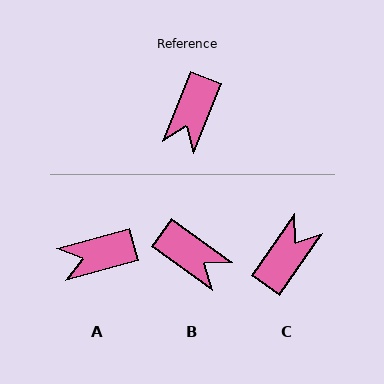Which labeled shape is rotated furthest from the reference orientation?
C, about 167 degrees away.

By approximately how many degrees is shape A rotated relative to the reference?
Approximately 53 degrees clockwise.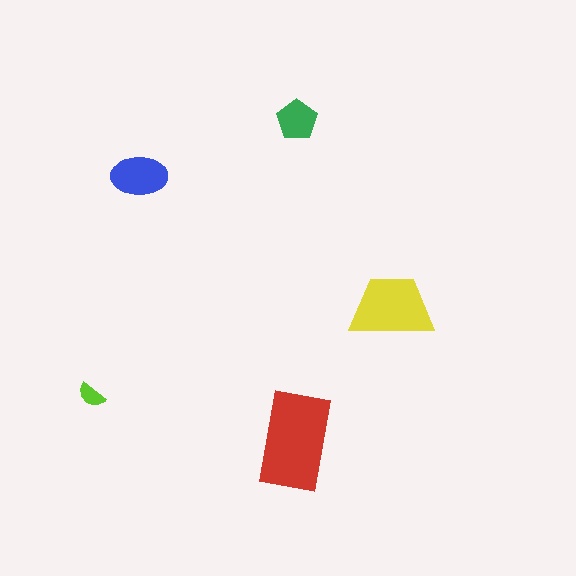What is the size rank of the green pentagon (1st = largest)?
4th.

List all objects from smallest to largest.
The lime semicircle, the green pentagon, the blue ellipse, the yellow trapezoid, the red rectangle.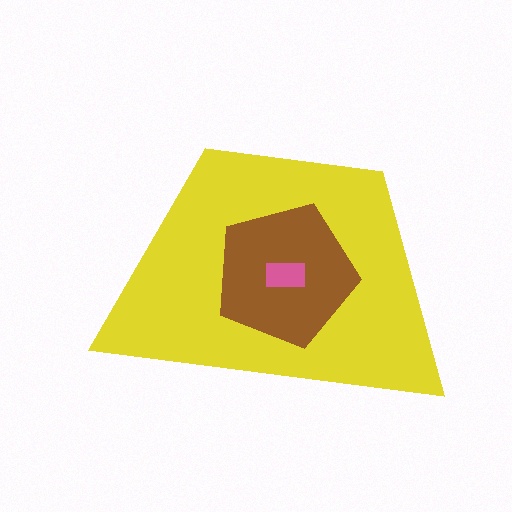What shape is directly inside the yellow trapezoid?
The brown pentagon.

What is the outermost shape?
The yellow trapezoid.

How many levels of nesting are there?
3.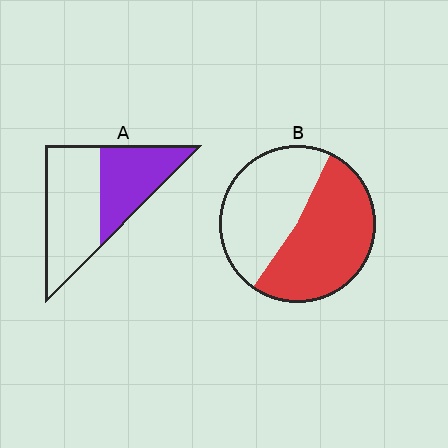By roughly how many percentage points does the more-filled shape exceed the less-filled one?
By roughly 10 percentage points (B over A).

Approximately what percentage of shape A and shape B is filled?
A is approximately 40% and B is approximately 55%.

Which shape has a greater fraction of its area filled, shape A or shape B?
Shape B.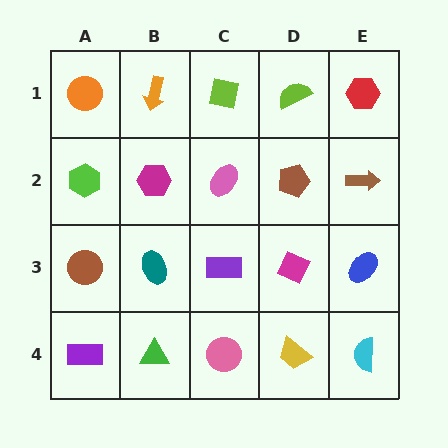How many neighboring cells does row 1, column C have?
3.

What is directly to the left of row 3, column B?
A brown circle.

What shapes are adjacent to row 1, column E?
A brown arrow (row 2, column E), a lime semicircle (row 1, column D).